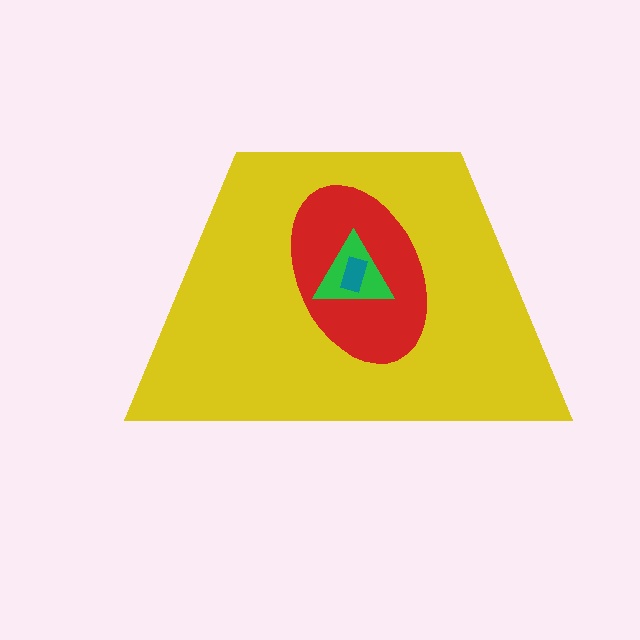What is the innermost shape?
The teal rectangle.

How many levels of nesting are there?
4.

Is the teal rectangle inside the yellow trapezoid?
Yes.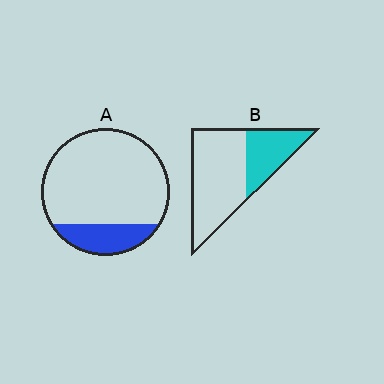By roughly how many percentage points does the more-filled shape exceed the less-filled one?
By roughly 15 percentage points (B over A).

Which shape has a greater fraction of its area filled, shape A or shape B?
Shape B.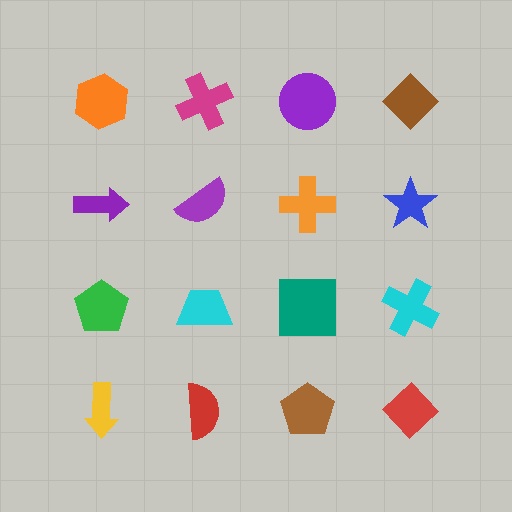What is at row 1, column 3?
A purple circle.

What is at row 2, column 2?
A purple semicircle.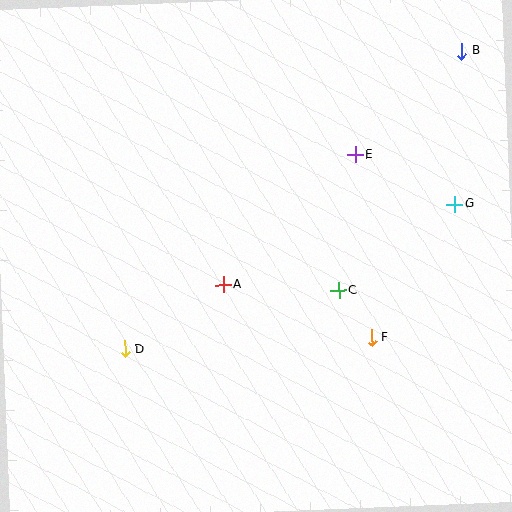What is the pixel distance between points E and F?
The distance between E and F is 184 pixels.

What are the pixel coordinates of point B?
Point B is at (462, 51).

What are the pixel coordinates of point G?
Point G is at (455, 204).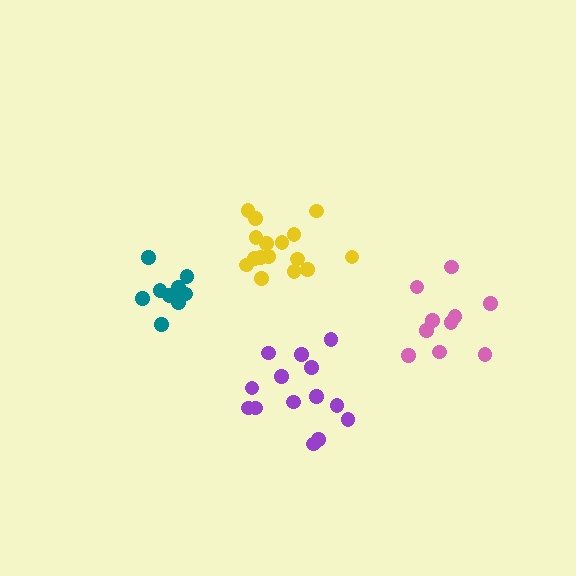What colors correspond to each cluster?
The clusters are colored: yellow, pink, purple, teal.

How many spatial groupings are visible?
There are 4 spatial groupings.